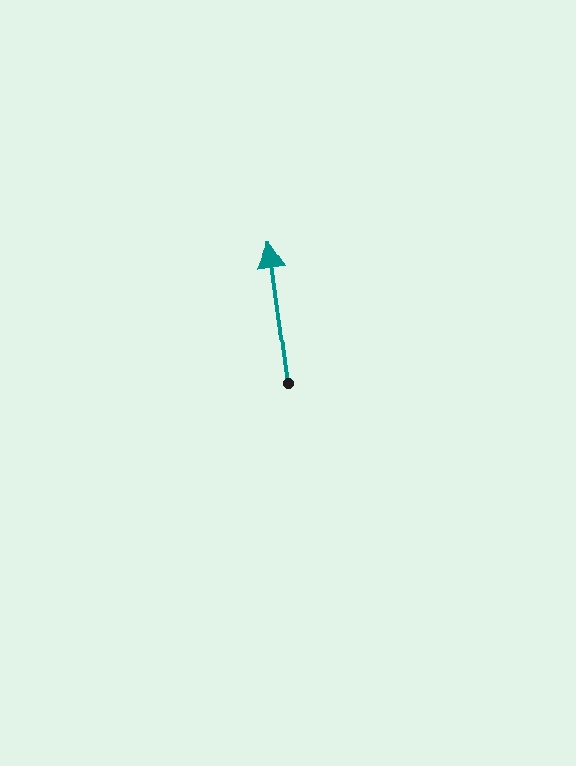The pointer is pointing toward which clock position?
Roughly 12 o'clock.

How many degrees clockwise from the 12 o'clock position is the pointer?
Approximately 352 degrees.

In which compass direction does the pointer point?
North.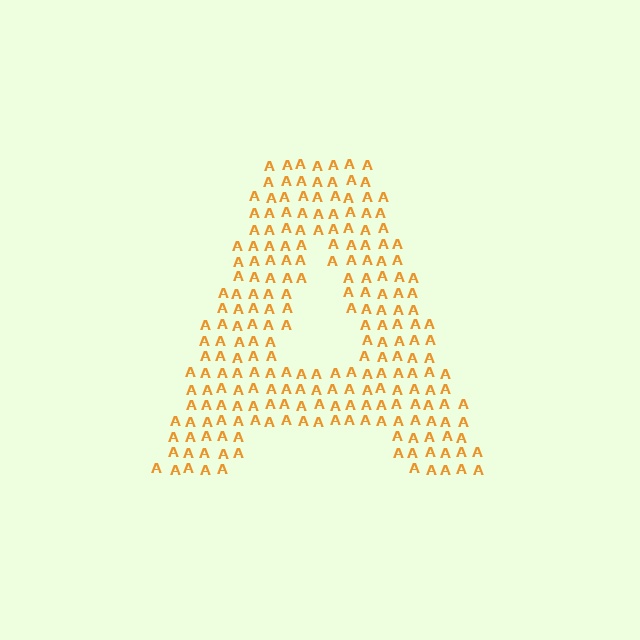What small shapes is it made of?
It is made of small letter A's.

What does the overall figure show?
The overall figure shows the letter A.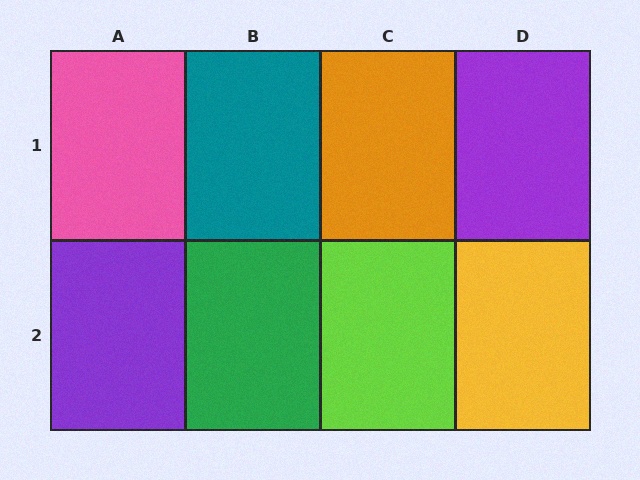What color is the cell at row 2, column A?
Purple.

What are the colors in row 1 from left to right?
Pink, teal, orange, purple.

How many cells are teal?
1 cell is teal.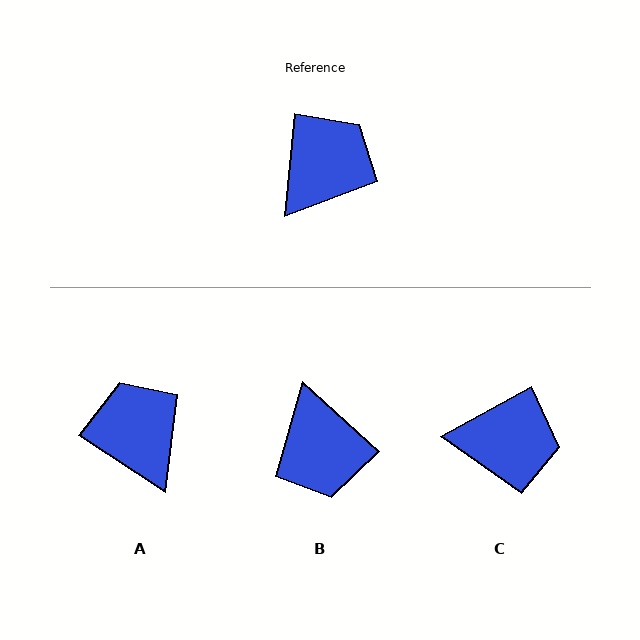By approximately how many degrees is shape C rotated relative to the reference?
Approximately 56 degrees clockwise.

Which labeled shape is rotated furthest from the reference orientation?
B, about 127 degrees away.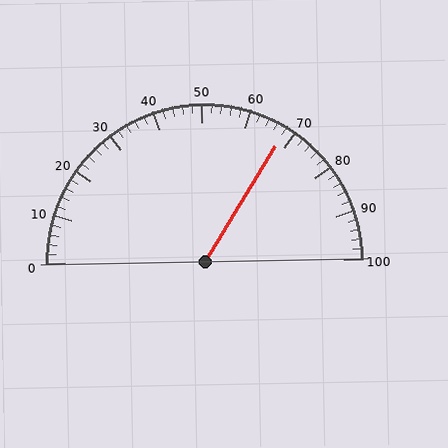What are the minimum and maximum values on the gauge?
The gauge ranges from 0 to 100.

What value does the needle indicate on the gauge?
The needle indicates approximately 68.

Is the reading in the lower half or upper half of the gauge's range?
The reading is in the upper half of the range (0 to 100).